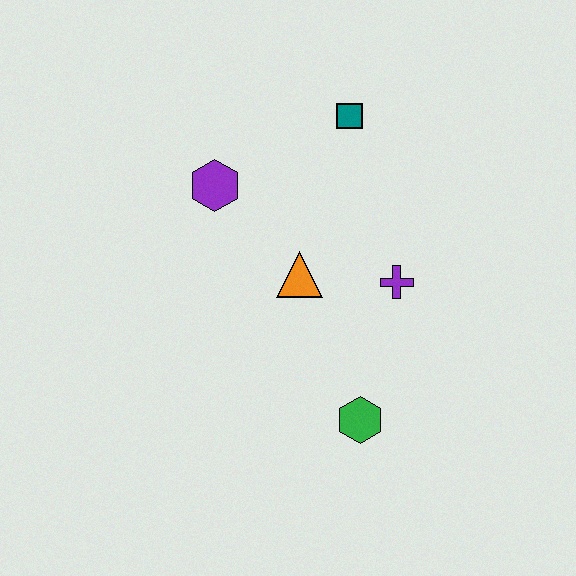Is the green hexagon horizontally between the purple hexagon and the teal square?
No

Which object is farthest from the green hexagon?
The teal square is farthest from the green hexagon.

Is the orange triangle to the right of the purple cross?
No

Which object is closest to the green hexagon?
The purple cross is closest to the green hexagon.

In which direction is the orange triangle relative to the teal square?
The orange triangle is below the teal square.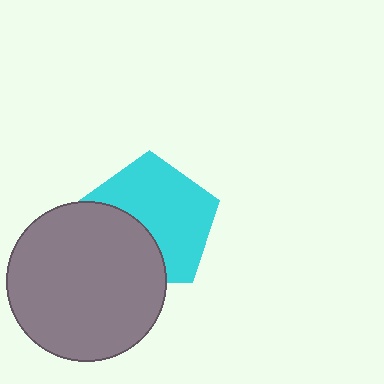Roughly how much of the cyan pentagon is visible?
About half of it is visible (roughly 64%).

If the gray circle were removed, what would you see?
You would see the complete cyan pentagon.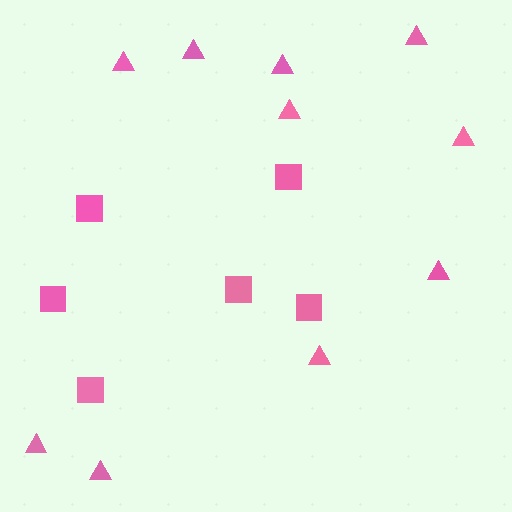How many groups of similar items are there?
There are 2 groups: one group of squares (6) and one group of triangles (10).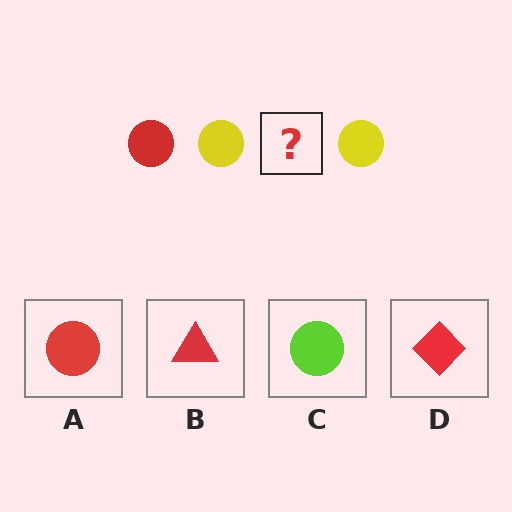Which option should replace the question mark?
Option A.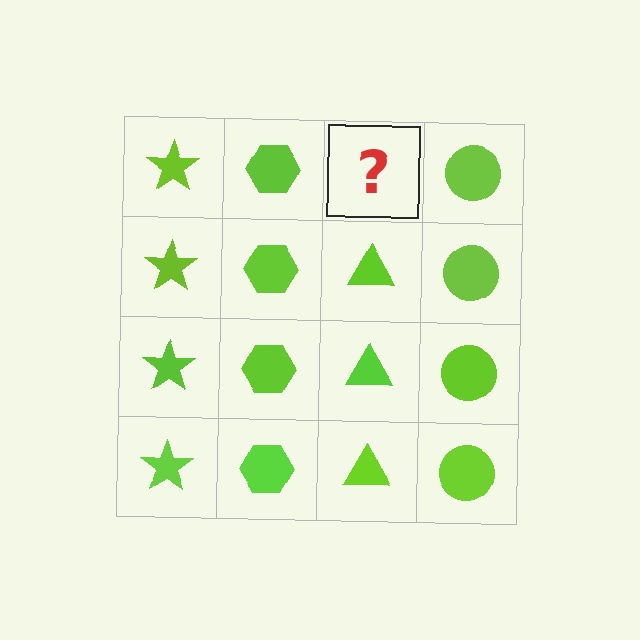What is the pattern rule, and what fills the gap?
The rule is that each column has a consistent shape. The gap should be filled with a lime triangle.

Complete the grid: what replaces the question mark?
The question mark should be replaced with a lime triangle.